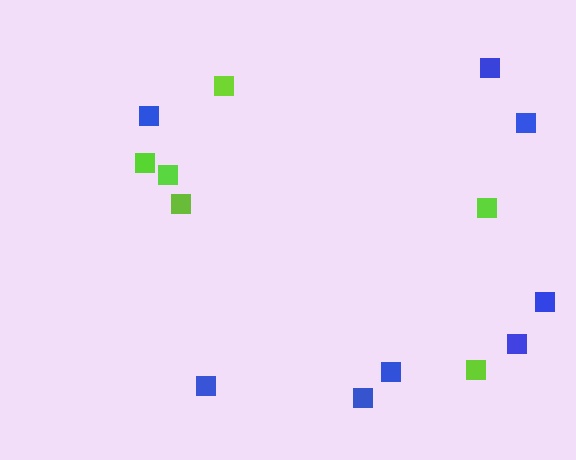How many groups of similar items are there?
There are 2 groups: one group of lime squares (6) and one group of blue squares (8).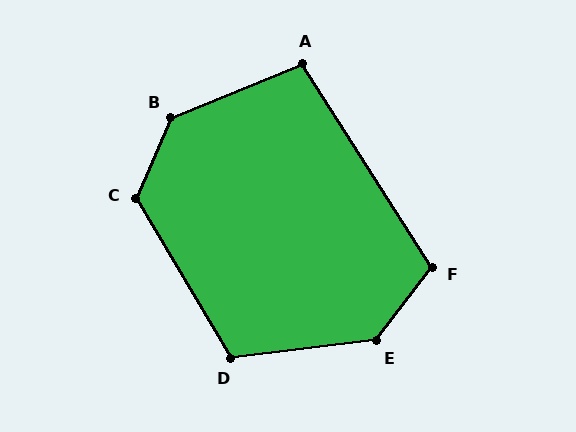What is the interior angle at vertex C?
Approximately 126 degrees (obtuse).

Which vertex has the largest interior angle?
B, at approximately 136 degrees.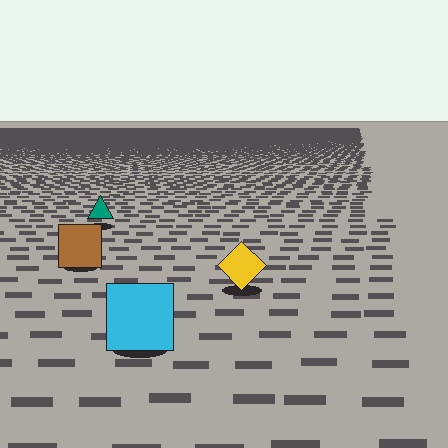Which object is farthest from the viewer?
The teal triangle is farthest from the viewer. It appears smaller and the ground texture around it is denser.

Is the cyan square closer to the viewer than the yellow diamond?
Yes. The cyan square is closer — you can tell from the texture gradient: the ground texture is coarser near it.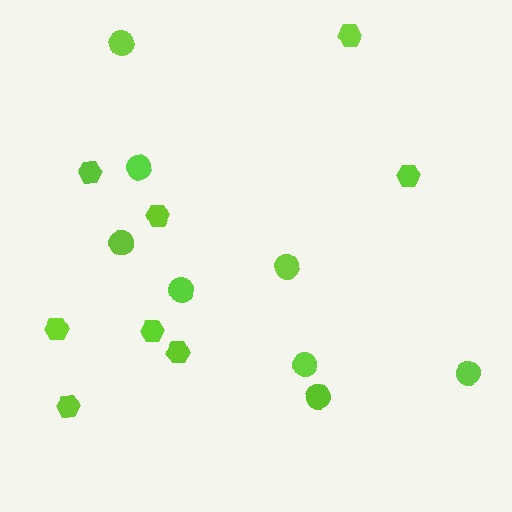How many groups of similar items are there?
There are 2 groups: one group of circles (8) and one group of hexagons (8).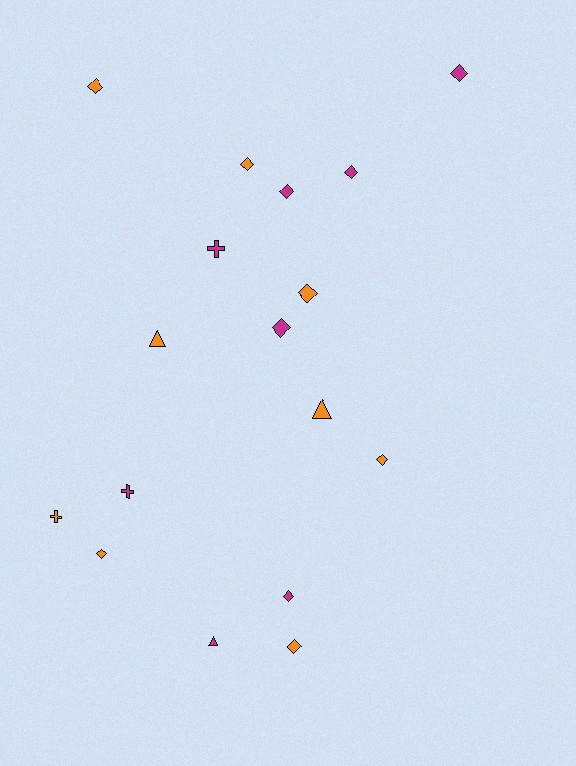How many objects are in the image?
There are 17 objects.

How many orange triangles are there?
There are 2 orange triangles.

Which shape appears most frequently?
Diamond, with 11 objects.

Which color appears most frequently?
Orange, with 9 objects.